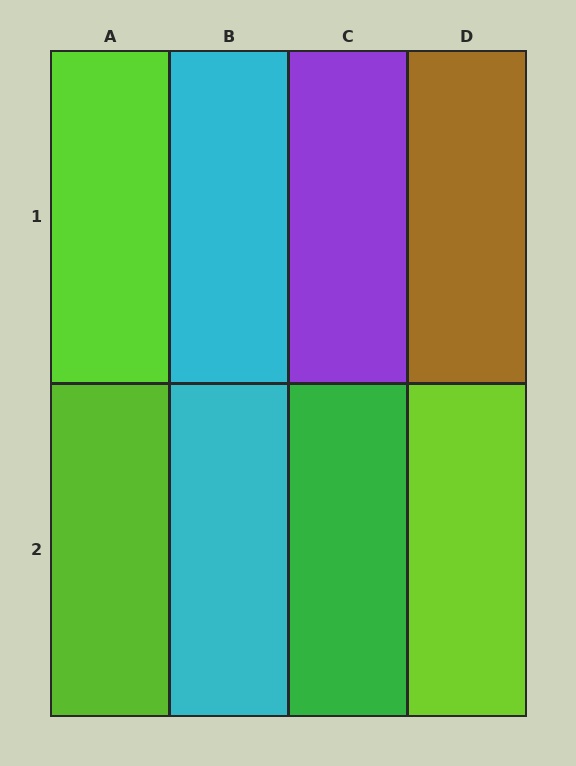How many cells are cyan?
2 cells are cyan.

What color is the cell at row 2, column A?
Lime.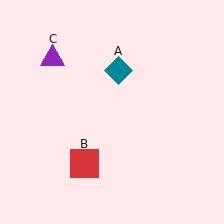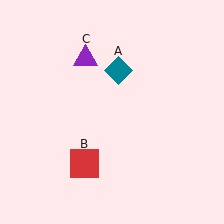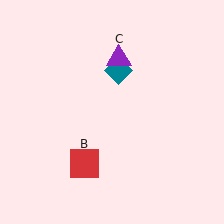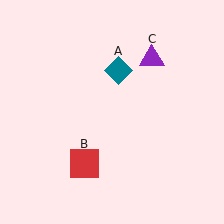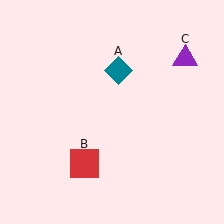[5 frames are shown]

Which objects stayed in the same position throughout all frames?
Teal diamond (object A) and red square (object B) remained stationary.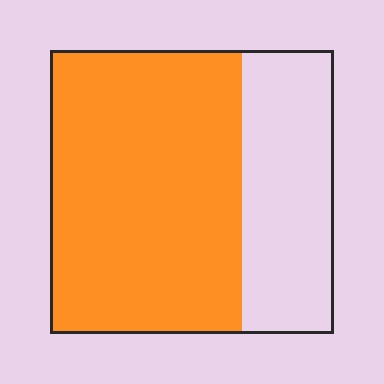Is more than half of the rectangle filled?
Yes.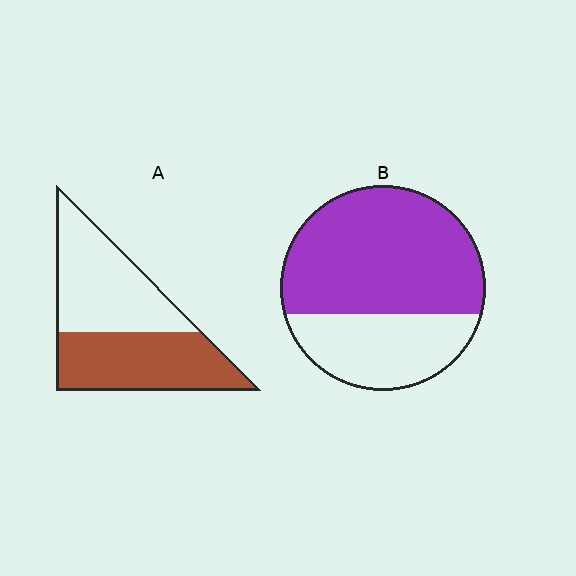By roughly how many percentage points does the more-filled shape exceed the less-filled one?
By roughly 15 percentage points (B over A).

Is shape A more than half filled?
Roughly half.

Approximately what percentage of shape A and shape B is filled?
A is approximately 50% and B is approximately 65%.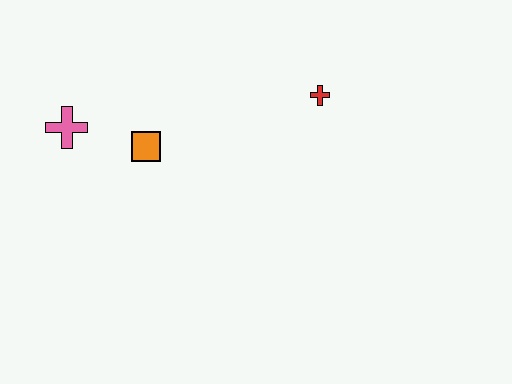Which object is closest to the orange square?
The pink cross is closest to the orange square.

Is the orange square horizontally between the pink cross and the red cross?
Yes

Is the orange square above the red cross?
No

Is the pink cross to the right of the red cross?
No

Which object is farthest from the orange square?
The red cross is farthest from the orange square.